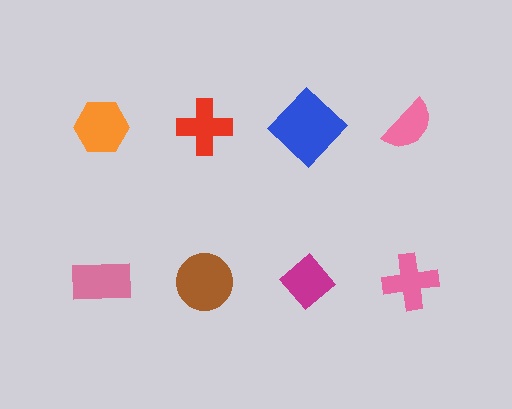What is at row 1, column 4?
A pink semicircle.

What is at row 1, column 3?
A blue diamond.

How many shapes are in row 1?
4 shapes.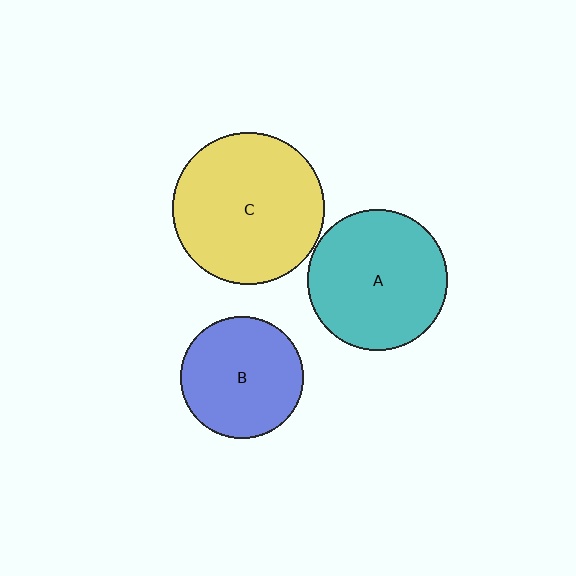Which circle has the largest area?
Circle C (yellow).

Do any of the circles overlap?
No, none of the circles overlap.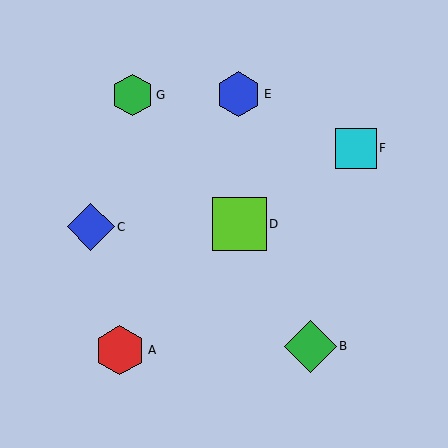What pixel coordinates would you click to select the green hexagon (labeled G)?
Click at (133, 95) to select the green hexagon G.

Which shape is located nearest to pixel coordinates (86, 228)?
The blue diamond (labeled C) at (91, 227) is nearest to that location.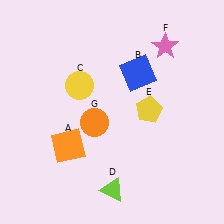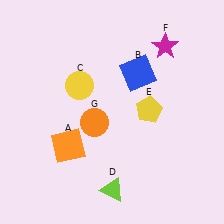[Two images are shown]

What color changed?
The star (F) changed from pink in Image 1 to magenta in Image 2.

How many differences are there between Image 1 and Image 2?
There is 1 difference between the two images.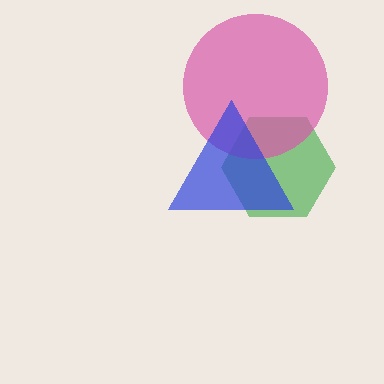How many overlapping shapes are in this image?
There are 3 overlapping shapes in the image.